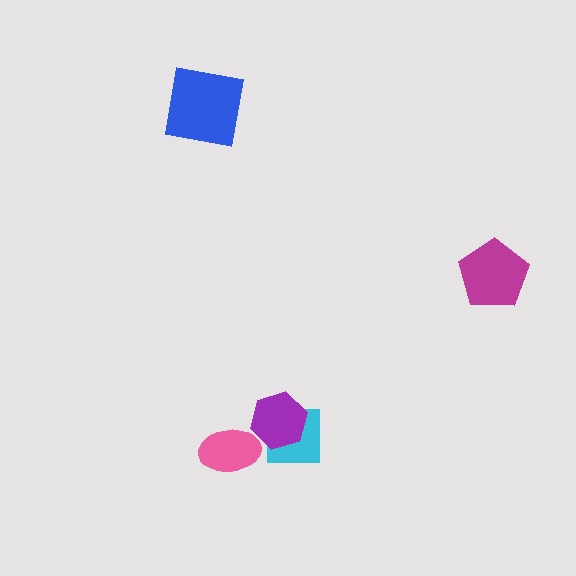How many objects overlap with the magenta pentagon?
0 objects overlap with the magenta pentagon.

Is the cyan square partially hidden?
Yes, it is partially covered by another shape.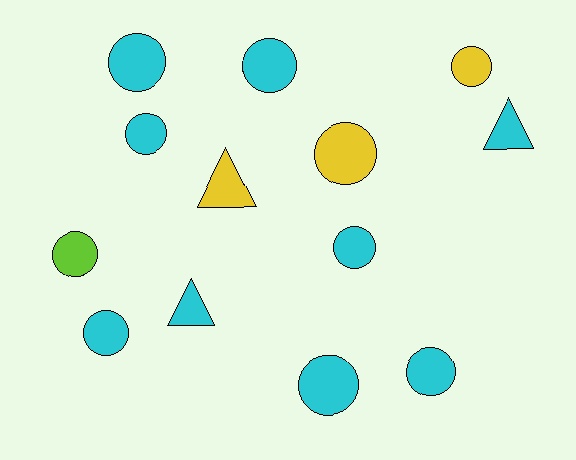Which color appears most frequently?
Cyan, with 9 objects.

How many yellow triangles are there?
There is 1 yellow triangle.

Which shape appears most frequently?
Circle, with 10 objects.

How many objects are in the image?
There are 13 objects.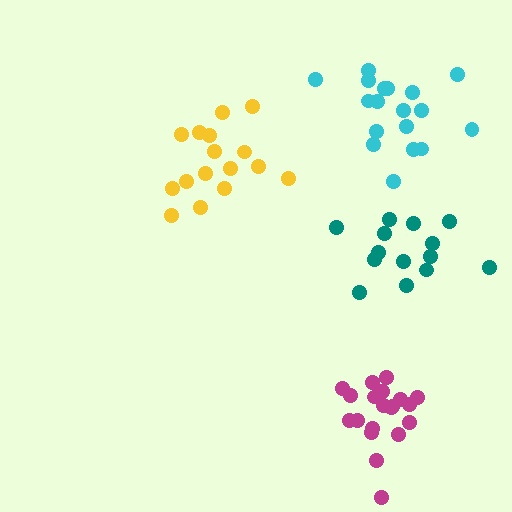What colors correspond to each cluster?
The clusters are colored: teal, yellow, cyan, magenta.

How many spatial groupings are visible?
There are 4 spatial groupings.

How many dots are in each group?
Group 1: 14 dots, Group 2: 16 dots, Group 3: 18 dots, Group 4: 20 dots (68 total).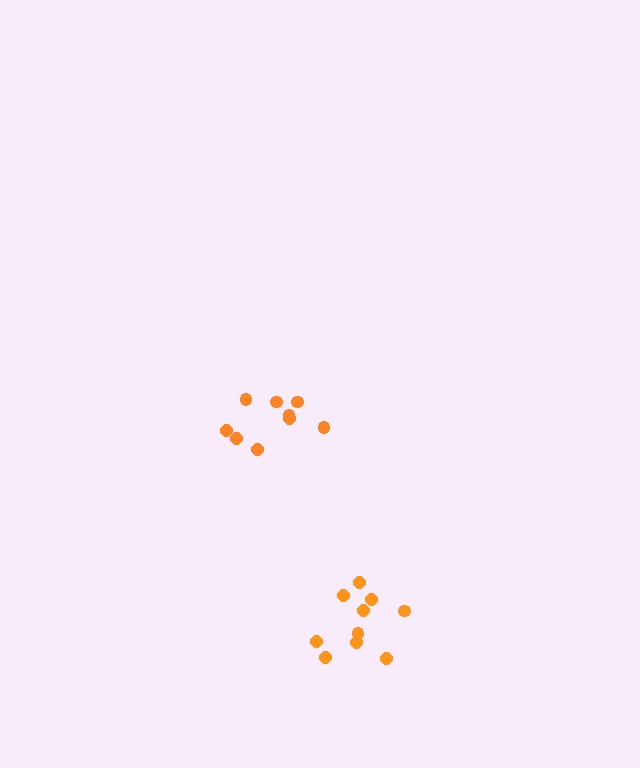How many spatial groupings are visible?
There are 2 spatial groupings.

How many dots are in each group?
Group 1: 10 dots, Group 2: 9 dots (19 total).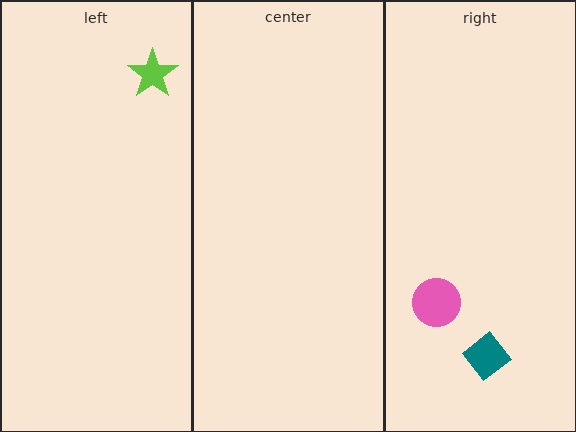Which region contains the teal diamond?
The right region.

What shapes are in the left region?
The lime star.